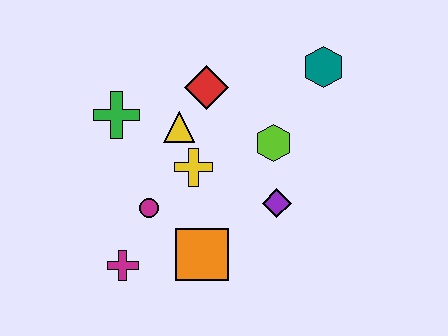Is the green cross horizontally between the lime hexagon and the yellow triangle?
No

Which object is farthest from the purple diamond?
The green cross is farthest from the purple diamond.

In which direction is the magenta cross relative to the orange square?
The magenta cross is to the left of the orange square.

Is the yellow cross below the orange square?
No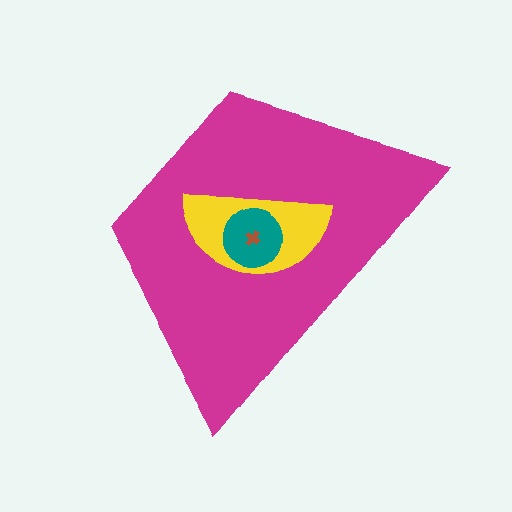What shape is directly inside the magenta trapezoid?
The yellow semicircle.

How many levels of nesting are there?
4.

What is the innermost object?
The brown cross.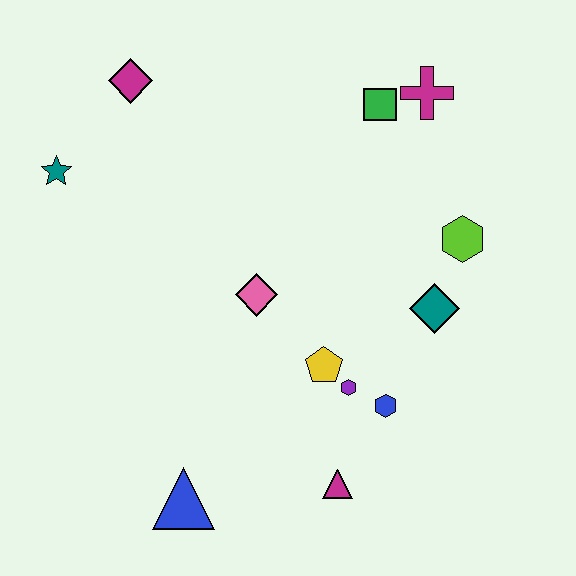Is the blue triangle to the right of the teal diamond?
No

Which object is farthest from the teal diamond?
The teal star is farthest from the teal diamond.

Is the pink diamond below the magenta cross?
Yes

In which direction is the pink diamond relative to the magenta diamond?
The pink diamond is below the magenta diamond.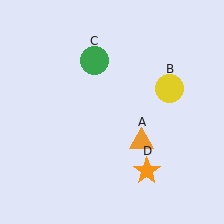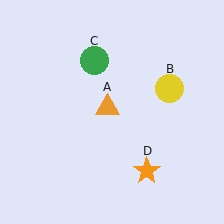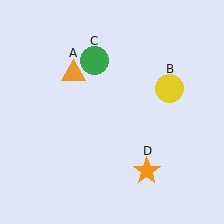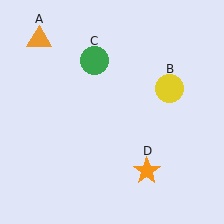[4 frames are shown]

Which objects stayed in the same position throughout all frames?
Yellow circle (object B) and green circle (object C) and orange star (object D) remained stationary.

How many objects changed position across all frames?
1 object changed position: orange triangle (object A).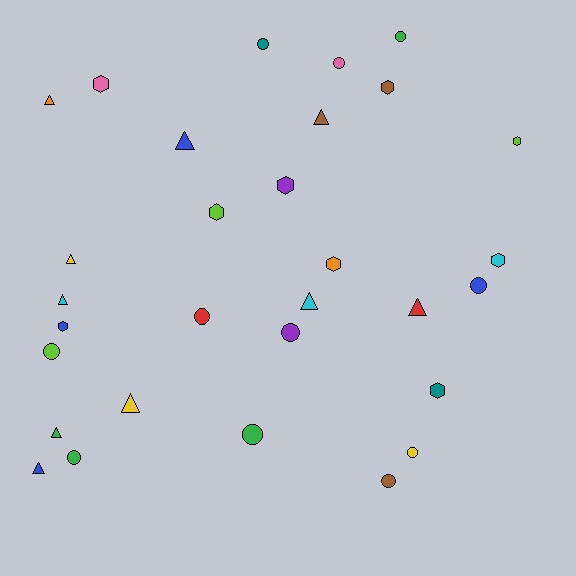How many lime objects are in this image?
There are 3 lime objects.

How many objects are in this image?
There are 30 objects.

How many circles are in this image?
There are 11 circles.